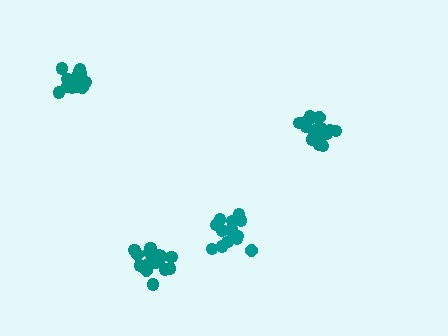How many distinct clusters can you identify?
There are 4 distinct clusters.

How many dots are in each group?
Group 1: 15 dots, Group 2: 17 dots, Group 3: 20 dots, Group 4: 20 dots (72 total).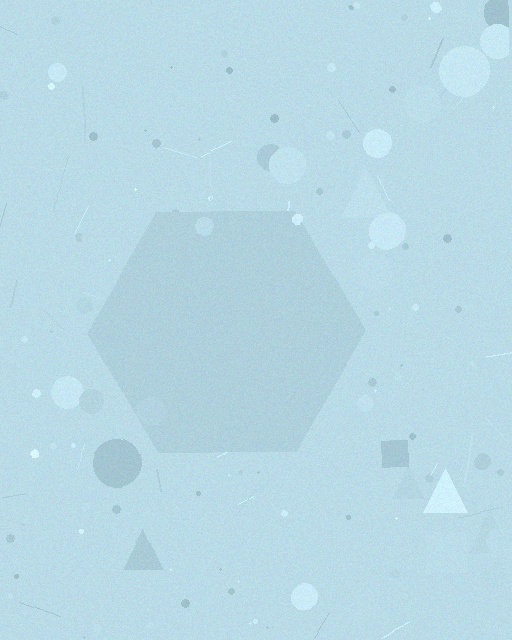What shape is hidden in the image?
A hexagon is hidden in the image.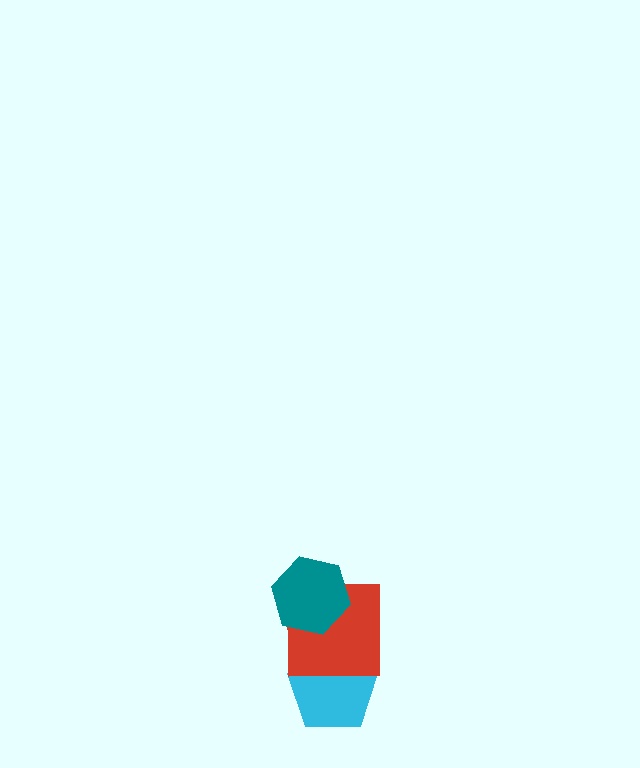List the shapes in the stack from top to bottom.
From top to bottom: the teal hexagon, the red square, the cyan pentagon.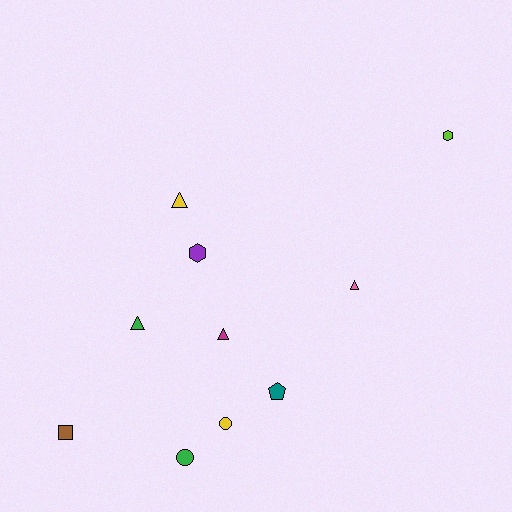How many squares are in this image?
There is 1 square.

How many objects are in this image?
There are 10 objects.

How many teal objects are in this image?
There is 1 teal object.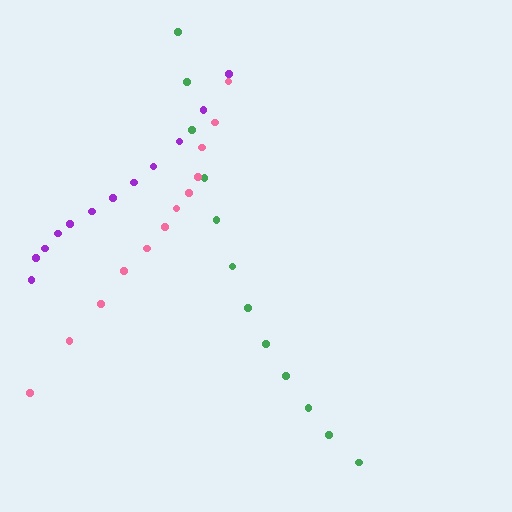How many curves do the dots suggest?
There are 3 distinct paths.